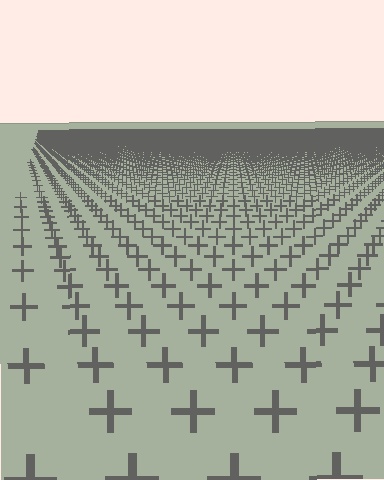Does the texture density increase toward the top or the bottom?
Density increases toward the top.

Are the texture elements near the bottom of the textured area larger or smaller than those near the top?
Larger. Near the bottom, elements are closer to the viewer and appear at a bigger on-screen size.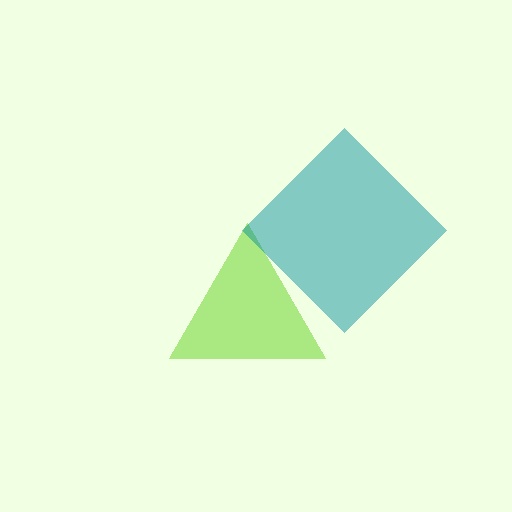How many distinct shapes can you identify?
There are 2 distinct shapes: a lime triangle, a teal diamond.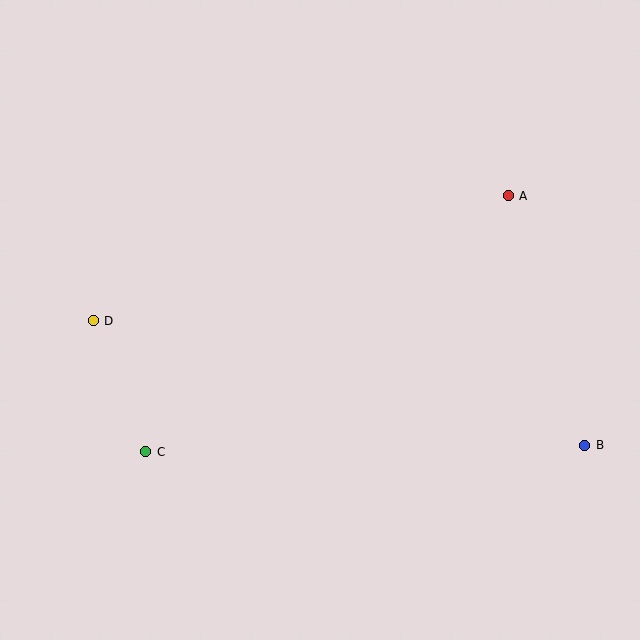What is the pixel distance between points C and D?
The distance between C and D is 141 pixels.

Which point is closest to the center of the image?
Point C at (146, 452) is closest to the center.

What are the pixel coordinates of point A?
Point A is at (508, 196).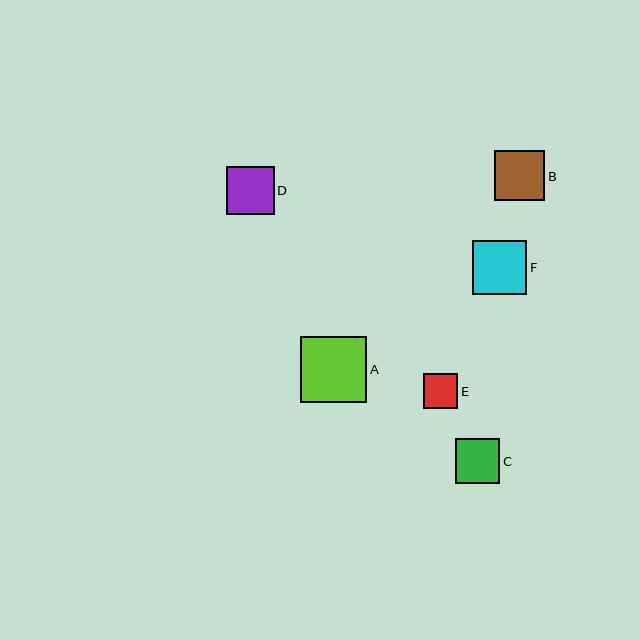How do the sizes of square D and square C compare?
Square D and square C are approximately the same size.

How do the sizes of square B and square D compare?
Square B and square D are approximately the same size.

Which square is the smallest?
Square E is the smallest with a size of approximately 35 pixels.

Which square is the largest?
Square A is the largest with a size of approximately 66 pixels.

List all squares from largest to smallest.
From largest to smallest: A, F, B, D, C, E.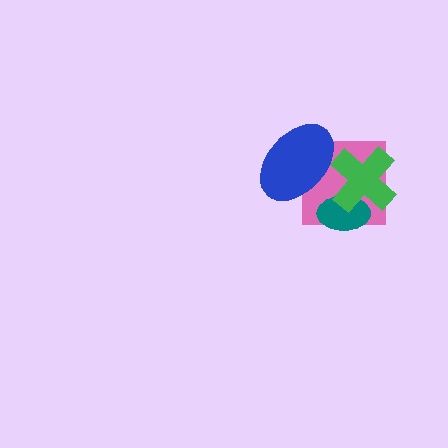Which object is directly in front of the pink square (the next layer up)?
The teal ellipse is directly in front of the pink square.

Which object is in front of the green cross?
The blue ellipse is in front of the green cross.